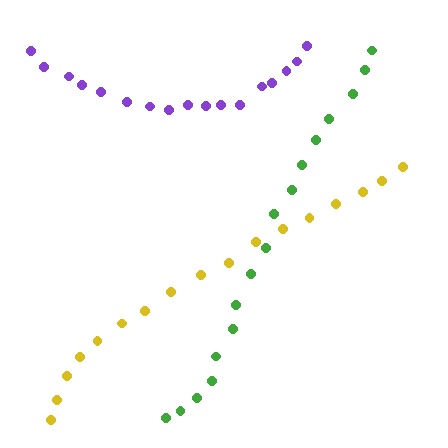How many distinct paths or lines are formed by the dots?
There are 3 distinct paths.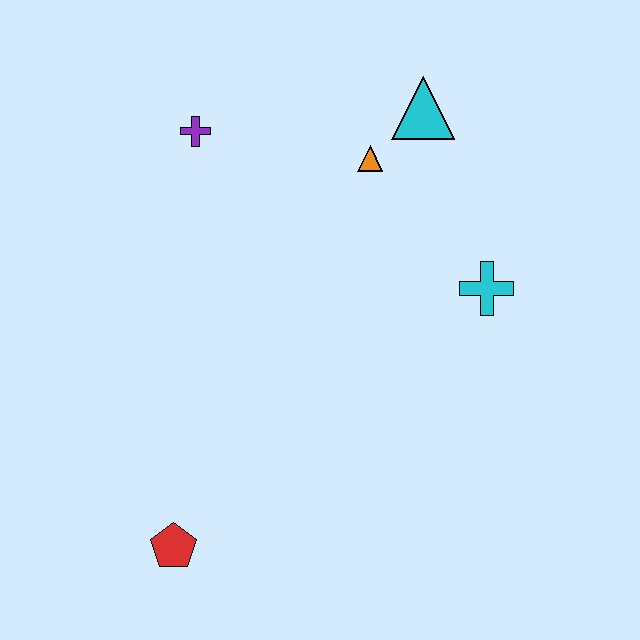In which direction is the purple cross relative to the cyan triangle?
The purple cross is to the left of the cyan triangle.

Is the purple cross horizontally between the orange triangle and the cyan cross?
No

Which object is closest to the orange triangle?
The cyan triangle is closest to the orange triangle.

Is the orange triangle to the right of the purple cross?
Yes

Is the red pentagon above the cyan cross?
No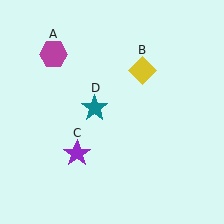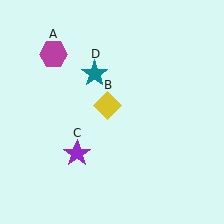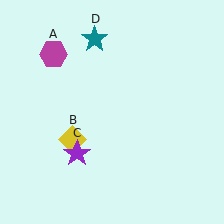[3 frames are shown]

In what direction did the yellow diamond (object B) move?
The yellow diamond (object B) moved down and to the left.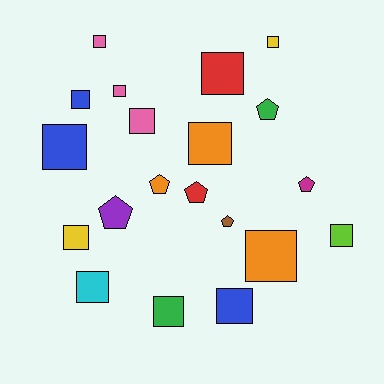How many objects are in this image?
There are 20 objects.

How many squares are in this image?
There are 14 squares.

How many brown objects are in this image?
There is 1 brown object.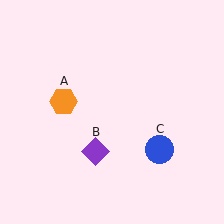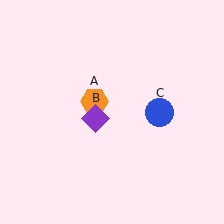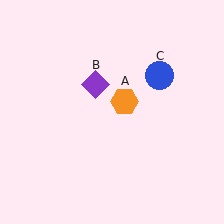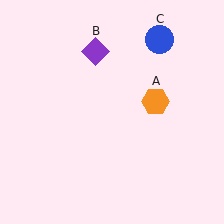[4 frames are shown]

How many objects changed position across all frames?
3 objects changed position: orange hexagon (object A), purple diamond (object B), blue circle (object C).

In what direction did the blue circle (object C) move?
The blue circle (object C) moved up.